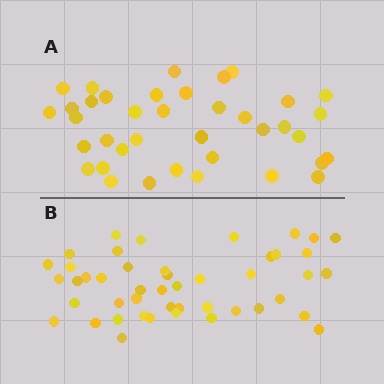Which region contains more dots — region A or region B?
Region B (the bottom region) has more dots.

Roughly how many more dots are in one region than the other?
Region B has roughly 8 or so more dots than region A.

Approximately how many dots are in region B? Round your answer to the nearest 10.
About 50 dots. (The exact count is 46, which rounds to 50.)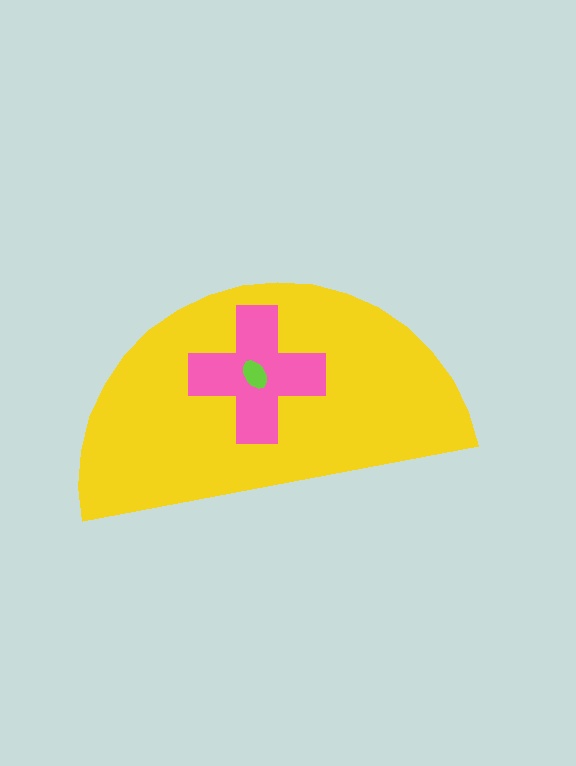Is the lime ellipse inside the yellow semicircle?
Yes.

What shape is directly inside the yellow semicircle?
The pink cross.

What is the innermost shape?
The lime ellipse.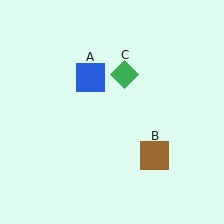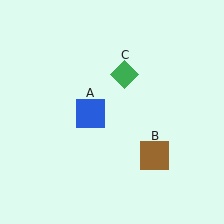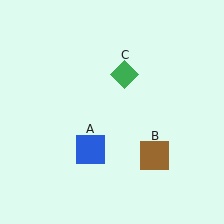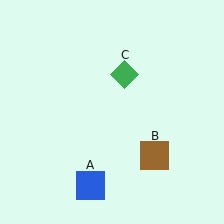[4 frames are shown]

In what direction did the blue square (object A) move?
The blue square (object A) moved down.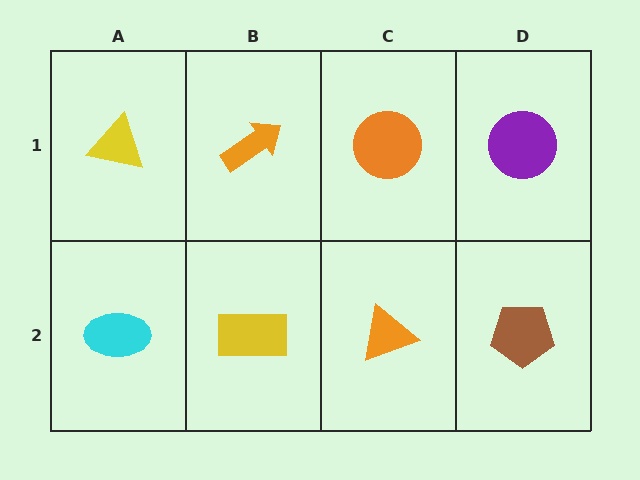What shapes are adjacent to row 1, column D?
A brown pentagon (row 2, column D), an orange circle (row 1, column C).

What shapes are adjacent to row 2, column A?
A yellow triangle (row 1, column A), a yellow rectangle (row 2, column B).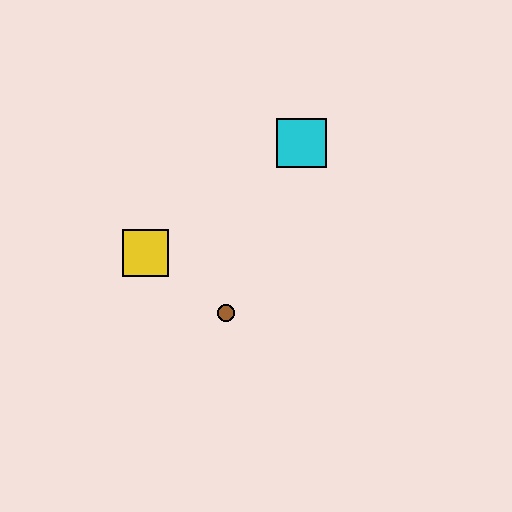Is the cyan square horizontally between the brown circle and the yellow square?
No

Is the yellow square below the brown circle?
No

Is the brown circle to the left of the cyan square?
Yes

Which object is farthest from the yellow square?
The cyan square is farthest from the yellow square.